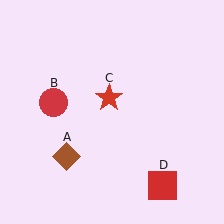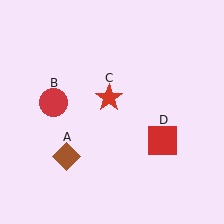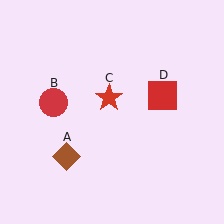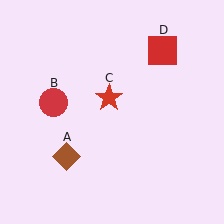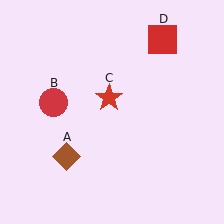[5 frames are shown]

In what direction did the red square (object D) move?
The red square (object D) moved up.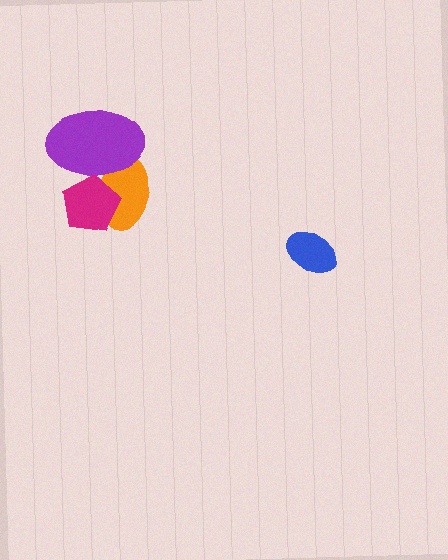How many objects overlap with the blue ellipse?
0 objects overlap with the blue ellipse.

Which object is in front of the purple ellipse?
The magenta pentagon is in front of the purple ellipse.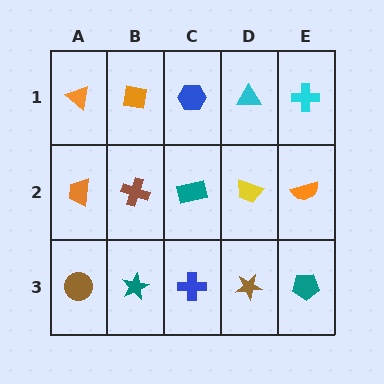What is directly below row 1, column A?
An orange trapezoid.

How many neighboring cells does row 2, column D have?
4.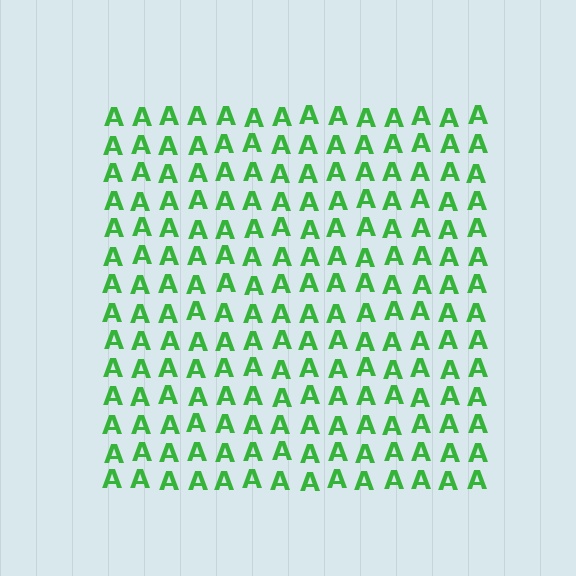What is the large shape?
The large shape is a square.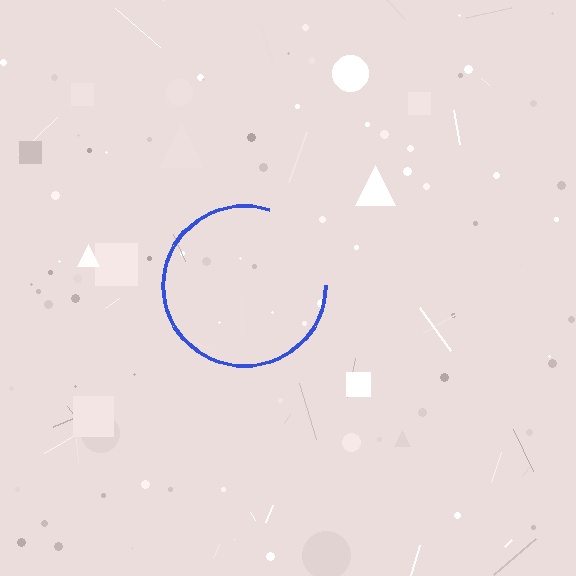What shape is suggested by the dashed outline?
The dashed outline suggests a circle.